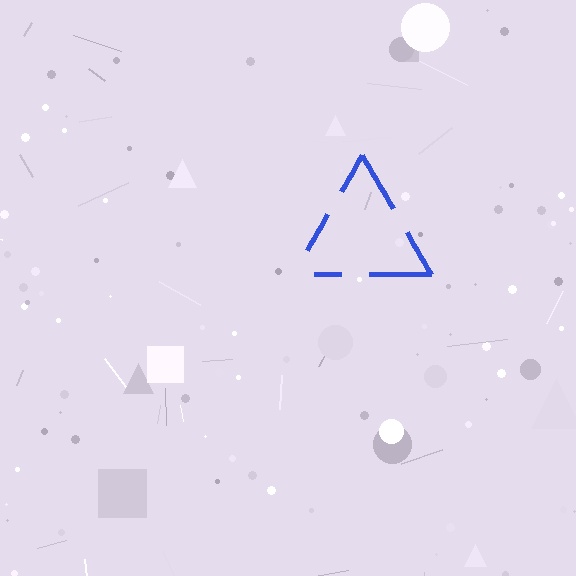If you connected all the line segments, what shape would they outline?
They would outline a triangle.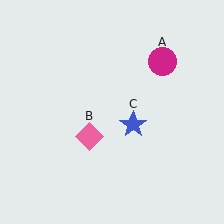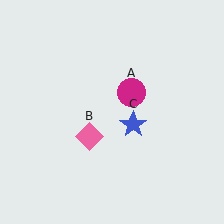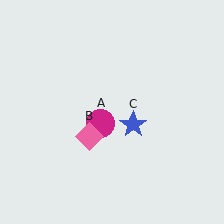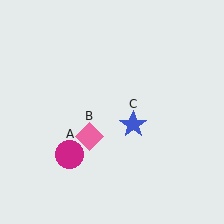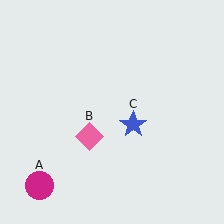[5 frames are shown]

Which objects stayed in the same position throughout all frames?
Pink diamond (object B) and blue star (object C) remained stationary.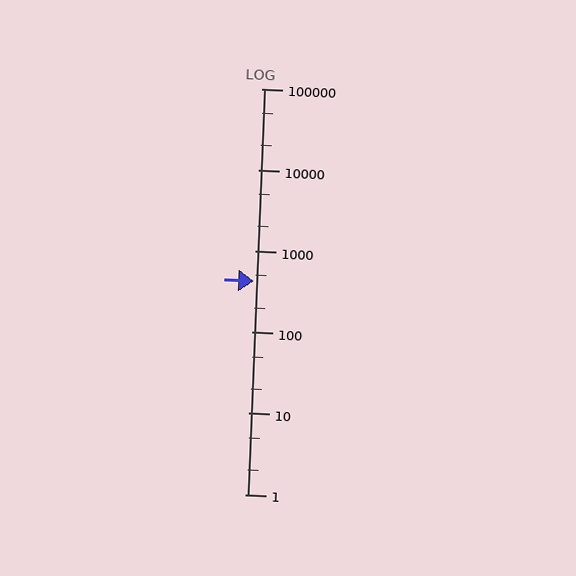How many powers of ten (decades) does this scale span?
The scale spans 5 decades, from 1 to 100000.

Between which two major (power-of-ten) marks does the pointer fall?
The pointer is between 100 and 1000.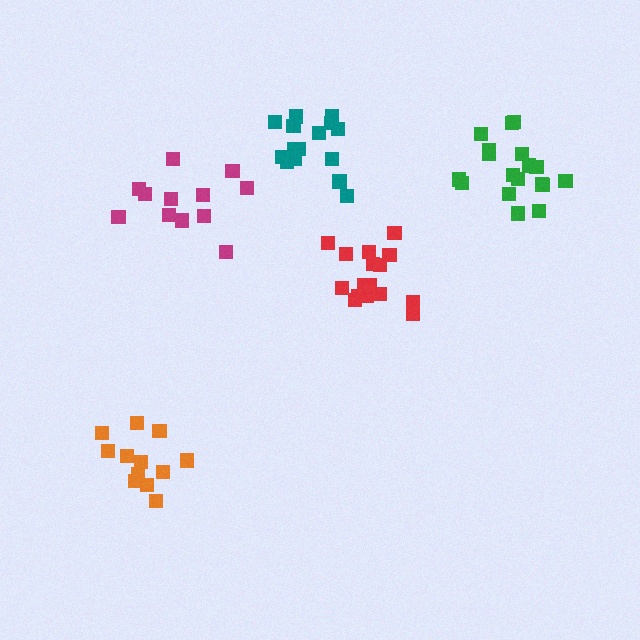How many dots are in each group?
Group 1: 12 dots, Group 2: 12 dots, Group 3: 18 dots, Group 4: 15 dots, Group 5: 16 dots (73 total).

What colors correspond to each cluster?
The clusters are colored: magenta, orange, green, teal, red.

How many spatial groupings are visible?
There are 5 spatial groupings.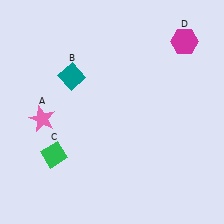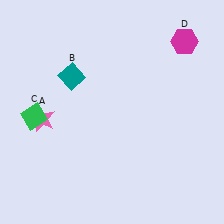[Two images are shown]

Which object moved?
The green diamond (C) moved up.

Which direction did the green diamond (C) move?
The green diamond (C) moved up.